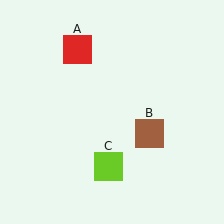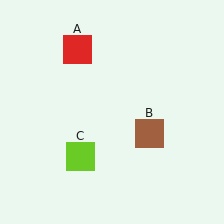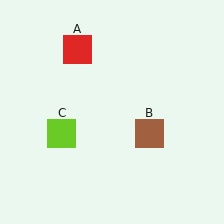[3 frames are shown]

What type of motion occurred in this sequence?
The lime square (object C) rotated clockwise around the center of the scene.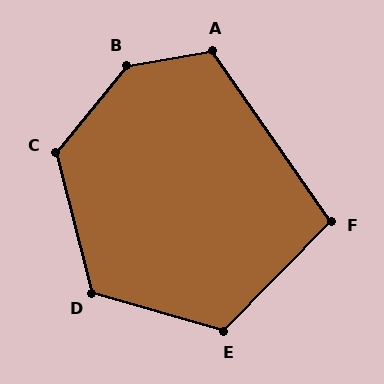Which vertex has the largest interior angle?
B, at approximately 139 degrees.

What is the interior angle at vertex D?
Approximately 120 degrees (obtuse).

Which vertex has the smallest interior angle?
F, at approximately 100 degrees.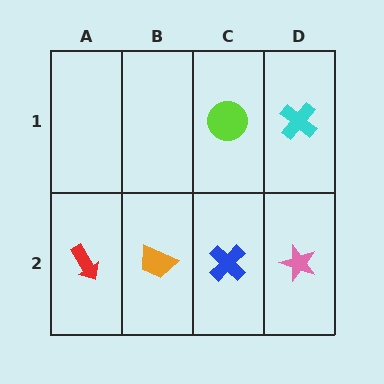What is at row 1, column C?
A lime circle.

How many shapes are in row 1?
2 shapes.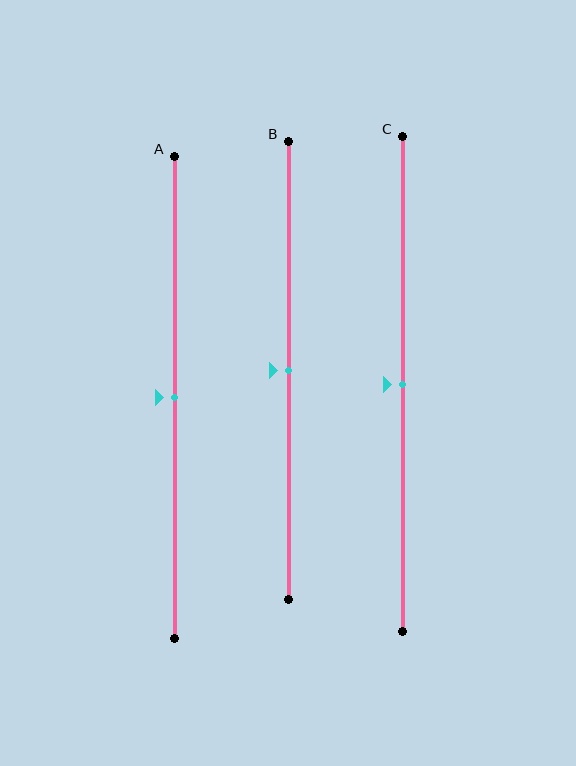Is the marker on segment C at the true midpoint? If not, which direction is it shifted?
Yes, the marker on segment C is at the true midpoint.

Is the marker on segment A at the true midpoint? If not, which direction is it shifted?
Yes, the marker on segment A is at the true midpoint.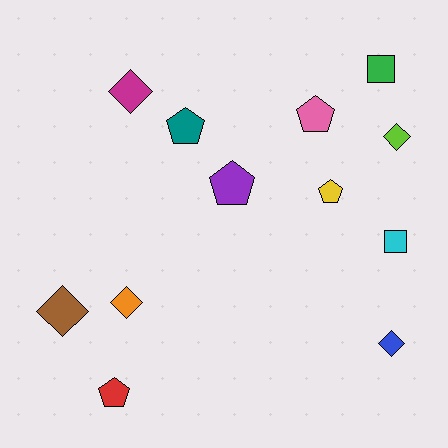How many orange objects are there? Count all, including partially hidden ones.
There is 1 orange object.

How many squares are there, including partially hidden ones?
There are 2 squares.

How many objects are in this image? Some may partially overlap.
There are 12 objects.